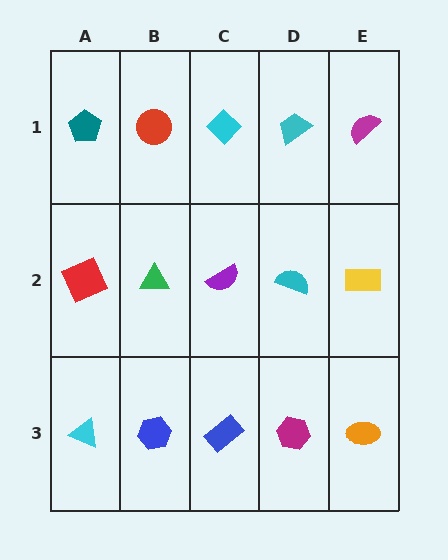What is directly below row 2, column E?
An orange ellipse.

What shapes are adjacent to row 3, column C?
A purple semicircle (row 2, column C), a blue hexagon (row 3, column B), a magenta hexagon (row 3, column D).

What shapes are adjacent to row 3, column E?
A yellow rectangle (row 2, column E), a magenta hexagon (row 3, column D).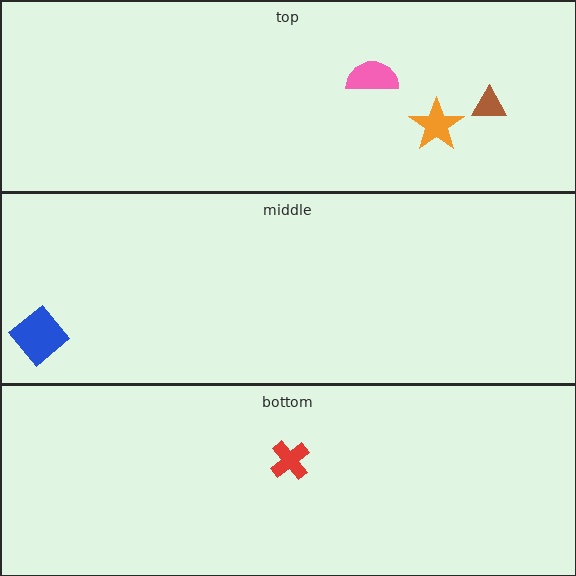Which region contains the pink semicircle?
The top region.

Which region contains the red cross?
The bottom region.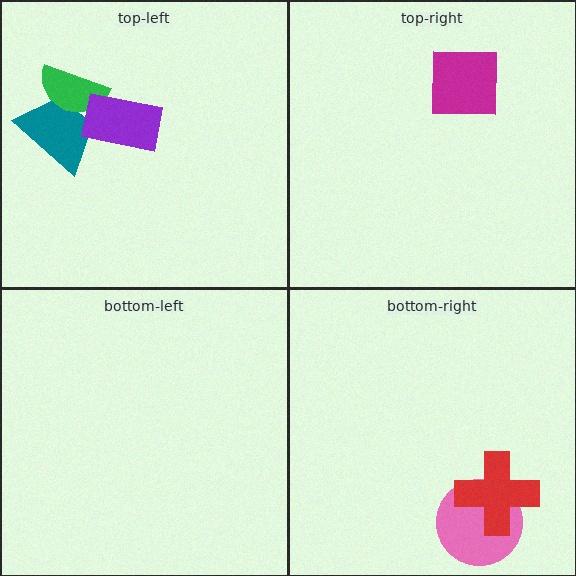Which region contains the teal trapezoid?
The top-left region.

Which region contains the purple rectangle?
The top-left region.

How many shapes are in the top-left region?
3.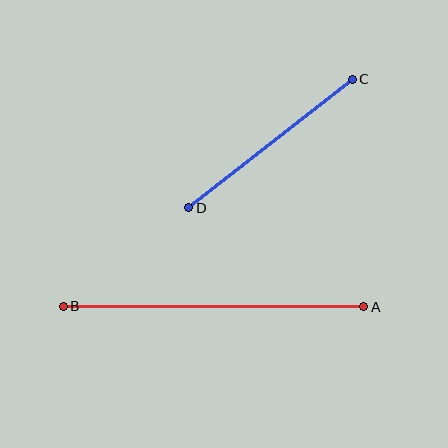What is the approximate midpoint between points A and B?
The midpoint is at approximately (214, 307) pixels.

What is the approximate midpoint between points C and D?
The midpoint is at approximately (270, 143) pixels.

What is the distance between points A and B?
The distance is approximately 301 pixels.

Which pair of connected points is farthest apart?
Points A and B are farthest apart.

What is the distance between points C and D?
The distance is approximately 208 pixels.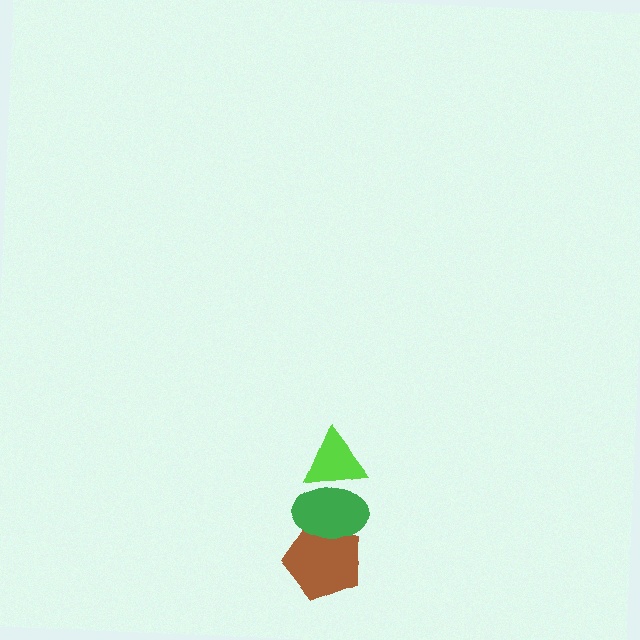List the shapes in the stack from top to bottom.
From top to bottom: the lime triangle, the green ellipse, the brown pentagon.